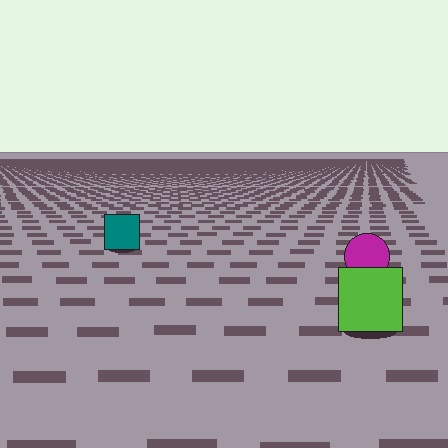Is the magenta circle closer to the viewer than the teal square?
Yes. The magenta circle is closer — you can tell from the texture gradient: the ground texture is coarser near it.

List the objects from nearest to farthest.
From nearest to farthest: the lime square, the magenta circle, the teal square.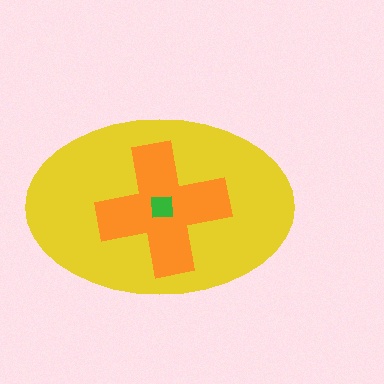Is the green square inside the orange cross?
Yes.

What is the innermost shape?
The green square.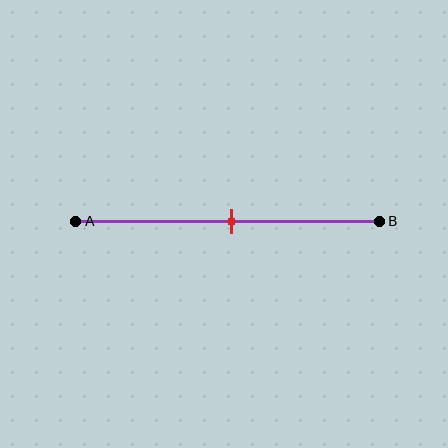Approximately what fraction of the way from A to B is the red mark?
The red mark is approximately 50% of the way from A to B.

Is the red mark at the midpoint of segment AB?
Yes, the mark is approximately at the midpoint.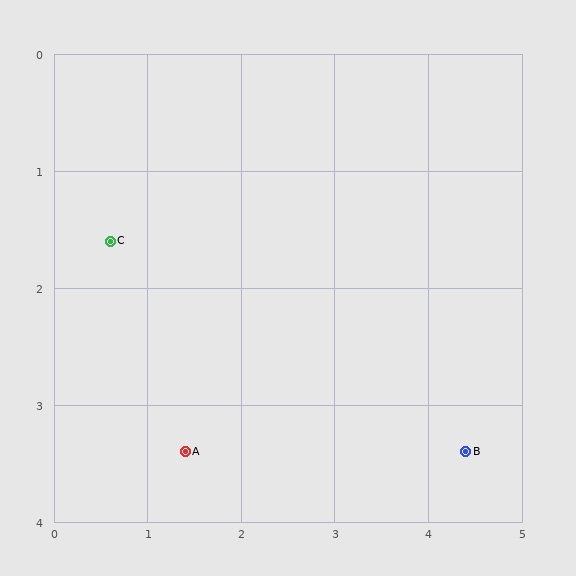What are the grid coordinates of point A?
Point A is at approximately (1.4, 3.4).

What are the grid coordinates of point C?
Point C is at approximately (0.6, 1.6).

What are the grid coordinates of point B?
Point B is at approximately (4.4, 3.4).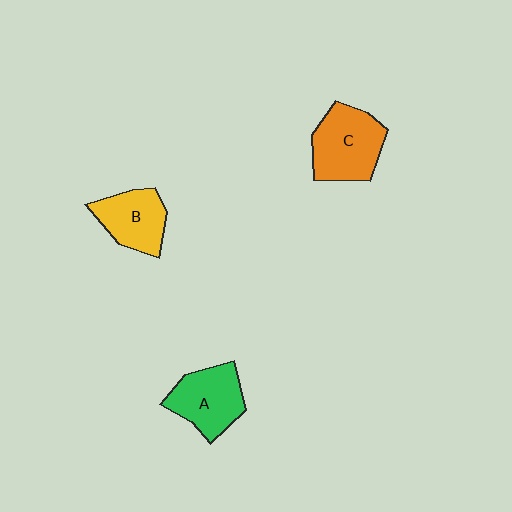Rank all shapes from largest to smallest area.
From largest to smallest: C (orange), A (green), B (yellow).